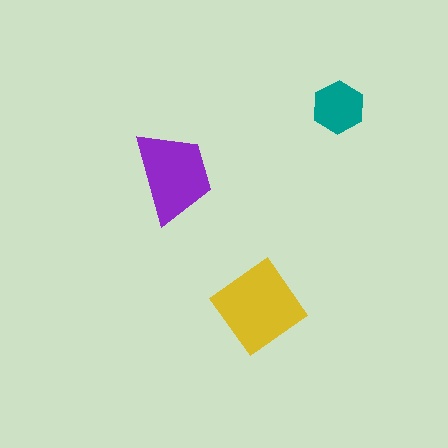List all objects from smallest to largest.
The teal hexagon, the purple trapezoid, the yellow diamond.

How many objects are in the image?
There are 3 objects in the image.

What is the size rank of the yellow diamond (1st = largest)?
1st.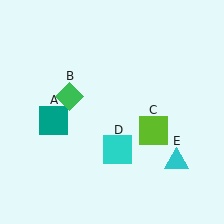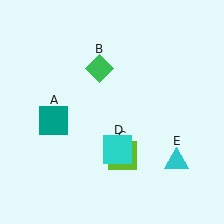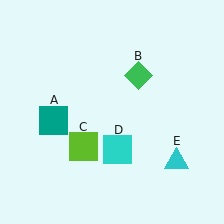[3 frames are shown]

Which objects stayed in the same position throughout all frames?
Teal square (object A) and cyan square (object D) and cyan triangle (object E) remained stationary.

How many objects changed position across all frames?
2 objects changed position: green diamond (object B), lime square (object C).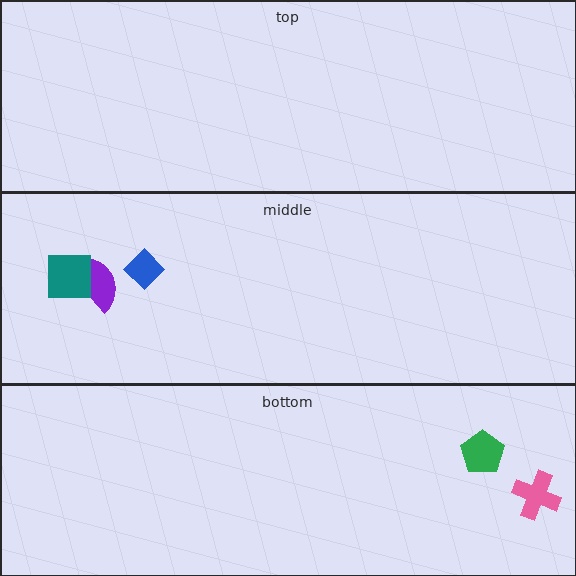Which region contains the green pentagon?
The bottom region.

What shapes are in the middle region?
The blue diamond, the purple semicircle, the teal square.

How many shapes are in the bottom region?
2.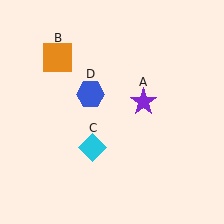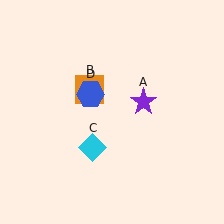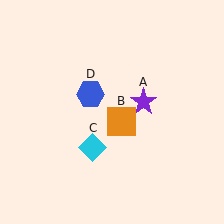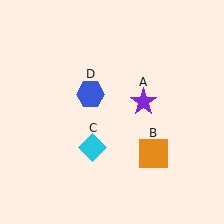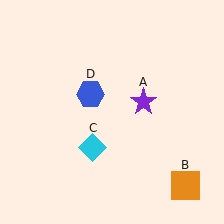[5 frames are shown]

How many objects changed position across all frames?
1 object changed position: orange square (object B).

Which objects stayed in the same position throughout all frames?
Purple star (object A) and cyan diamond (object C) and blue hexagon (object D) remained stationary.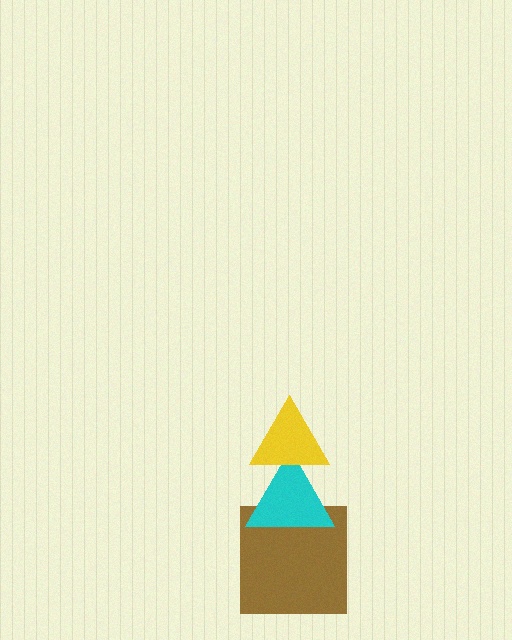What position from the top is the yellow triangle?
The yellow triangle is 1st from the top.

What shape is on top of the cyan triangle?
The yellow triangle is on top of the cyan triangle.